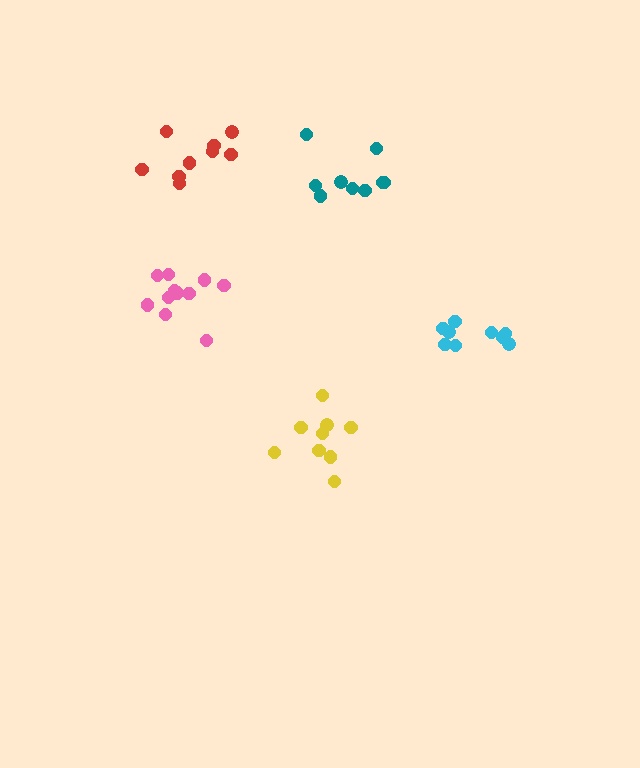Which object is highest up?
The red cluster is topmost.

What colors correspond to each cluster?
The clusters are colored: teal, pink, cyan, yellow, red.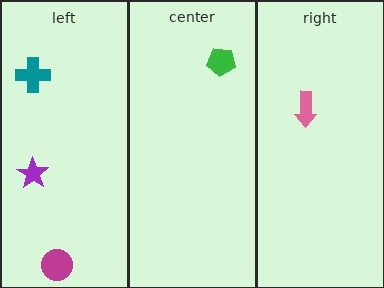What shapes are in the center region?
The green pentagon.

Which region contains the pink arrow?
The right region.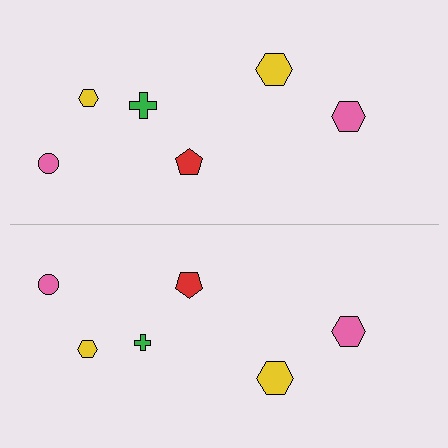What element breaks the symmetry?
The green cross on the bottom side has a different size than its mirror counterpart.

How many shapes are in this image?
There are 12 shapes in this image.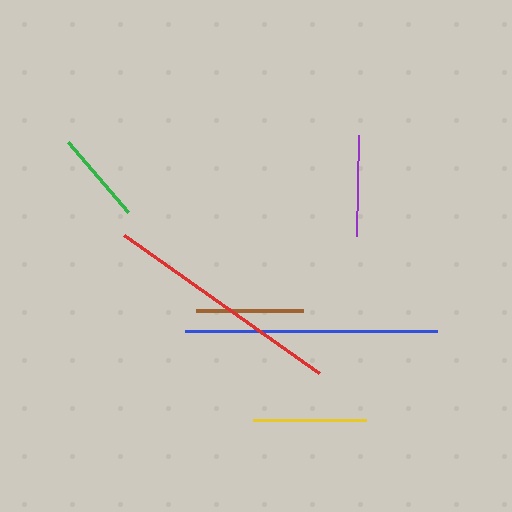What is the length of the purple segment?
The purple segment is approximately 101 pixels long.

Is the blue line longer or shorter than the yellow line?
The blue line is longer than the yellow line.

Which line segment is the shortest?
The green line is the shortest at approximately 92 pixels.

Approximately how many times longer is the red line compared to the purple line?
The red line is approximately 2.4 times the length of the purple line.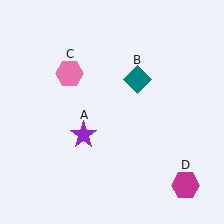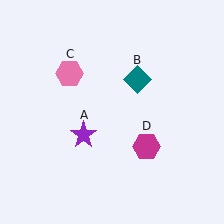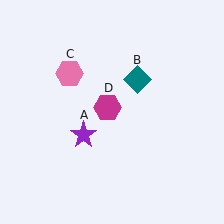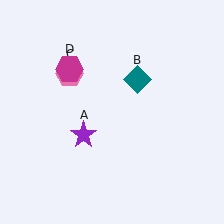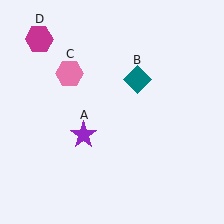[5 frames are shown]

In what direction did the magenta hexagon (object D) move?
The magenta hexagon (object D) moved up and to the left.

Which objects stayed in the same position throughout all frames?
Purple star (object A) and teal diamond (object B) and pink hexagon (object C) remained stationary.